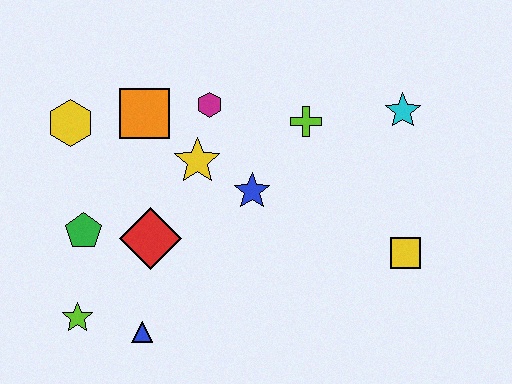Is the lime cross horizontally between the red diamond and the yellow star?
No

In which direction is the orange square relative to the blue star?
The orange square is to the left of the blue star.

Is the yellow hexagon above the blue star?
Yes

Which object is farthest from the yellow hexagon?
The yellow square is farthest from the yellow hexagon.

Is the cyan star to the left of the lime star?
No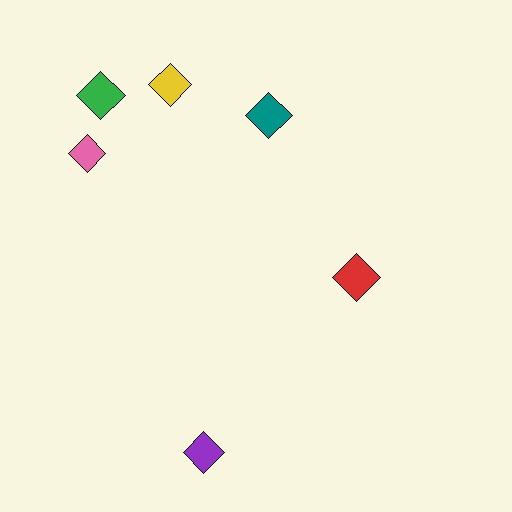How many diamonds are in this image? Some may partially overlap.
There are 6 diamonds.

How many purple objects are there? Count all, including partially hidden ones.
There is 1 purple object.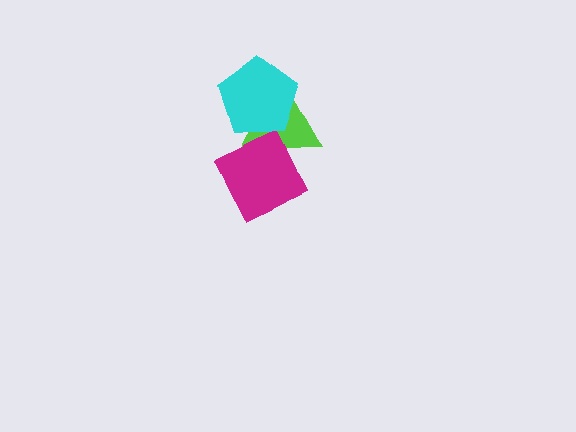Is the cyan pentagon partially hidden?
No, no other shape covers it.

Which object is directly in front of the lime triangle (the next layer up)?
The magenta diamond is directly in front of the lime triangle.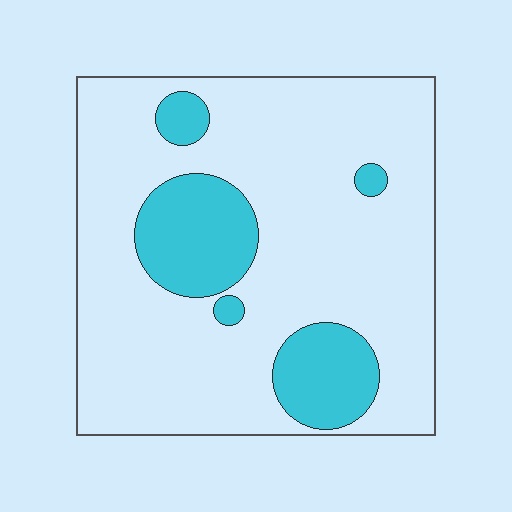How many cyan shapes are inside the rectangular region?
5.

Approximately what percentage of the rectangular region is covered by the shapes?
Approximately 20%.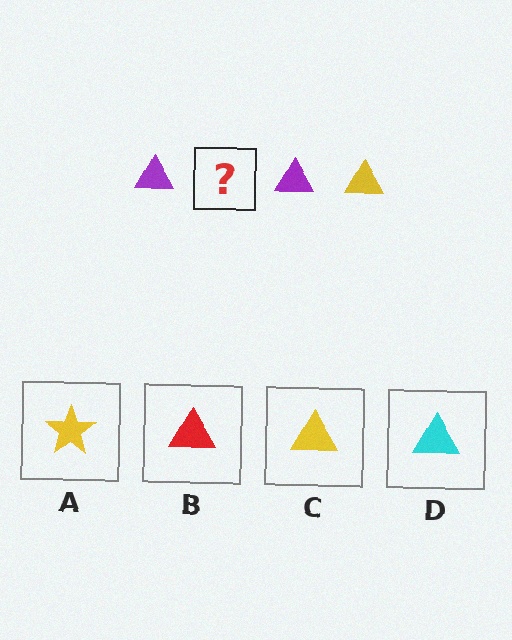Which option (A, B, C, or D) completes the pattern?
C.